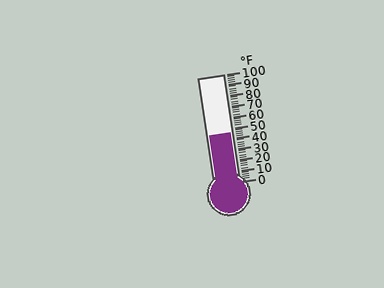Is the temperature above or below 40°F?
The temperature is above 40°F.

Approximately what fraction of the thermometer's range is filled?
The thermometer is filled to approximately 45% of its range.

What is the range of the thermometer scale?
The thermometer scale ranges from 0°F to 100°F.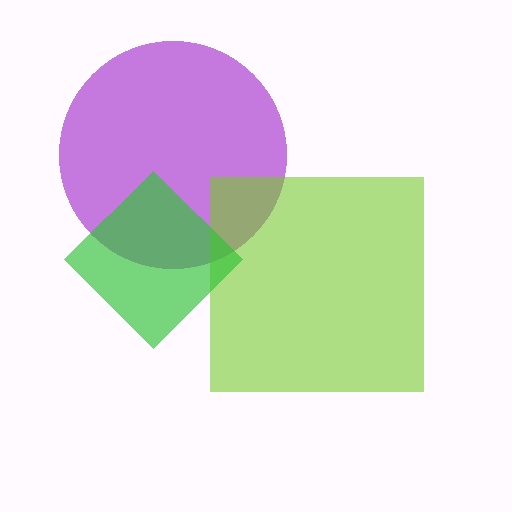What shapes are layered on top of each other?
The layered shapes are: a purple circle, a lime square, a green diamond.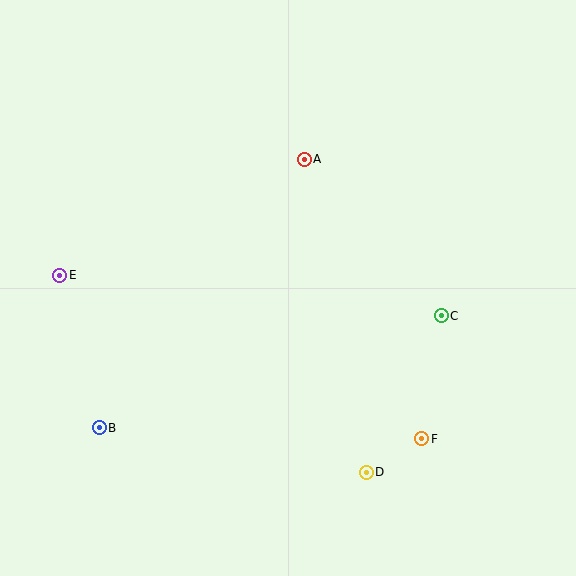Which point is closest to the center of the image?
Point A at (304, 159) is closest to the center.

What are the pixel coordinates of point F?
Point F is at (422, 439).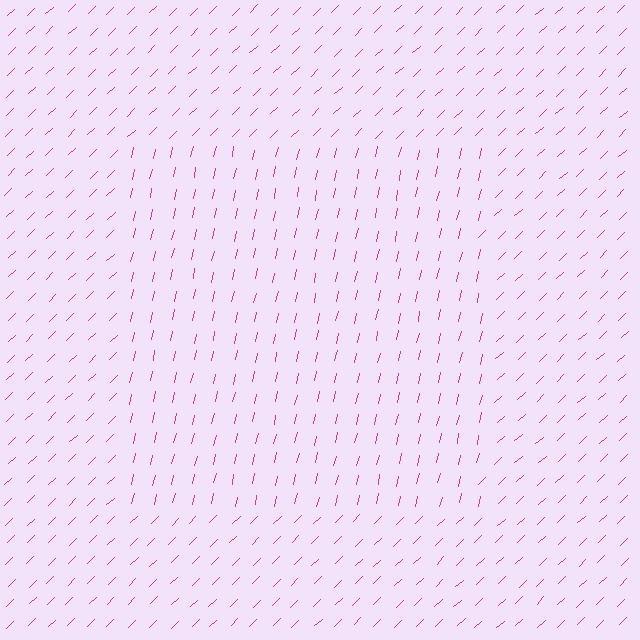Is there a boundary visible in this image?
Yes, there is a texture boundary formed by a change in line orientation.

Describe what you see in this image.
The image is filled with small magenta line segments. A rectangle region in the image has lines oriented differently from the surrounding lines, creating a visible texture boundary.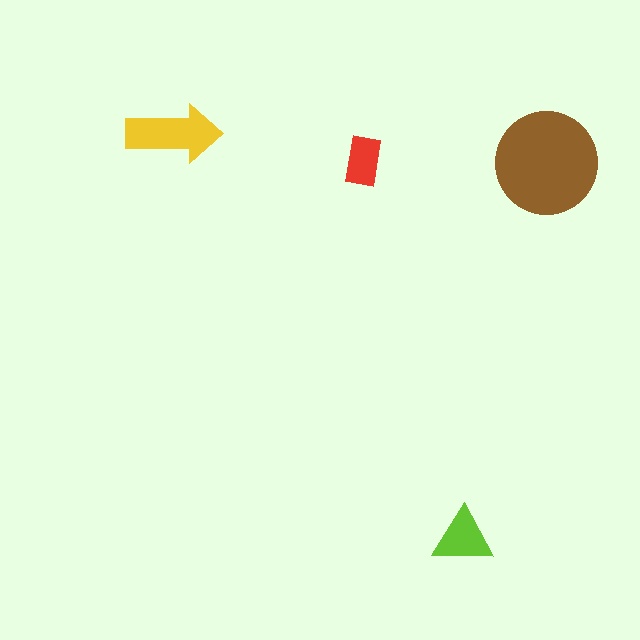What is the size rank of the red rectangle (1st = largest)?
4th.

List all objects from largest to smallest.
The brown circle, the yellow arrow, the lime triangle, the red rectangle.